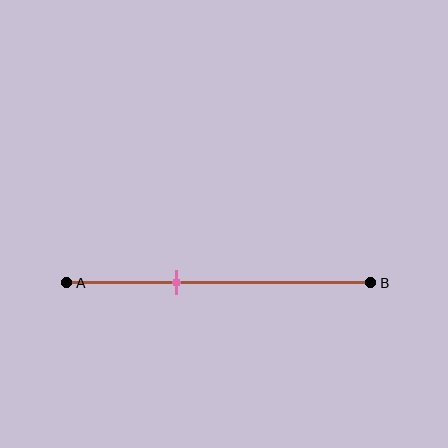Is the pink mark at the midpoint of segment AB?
No, the mark is at about 35% from A, not at the 50% midpoint.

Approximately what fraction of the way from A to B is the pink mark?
The pink mark is approximately 35% of the way from A to B.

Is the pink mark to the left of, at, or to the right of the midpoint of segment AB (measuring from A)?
The pink mark is to the left of the midpoint of segment AB.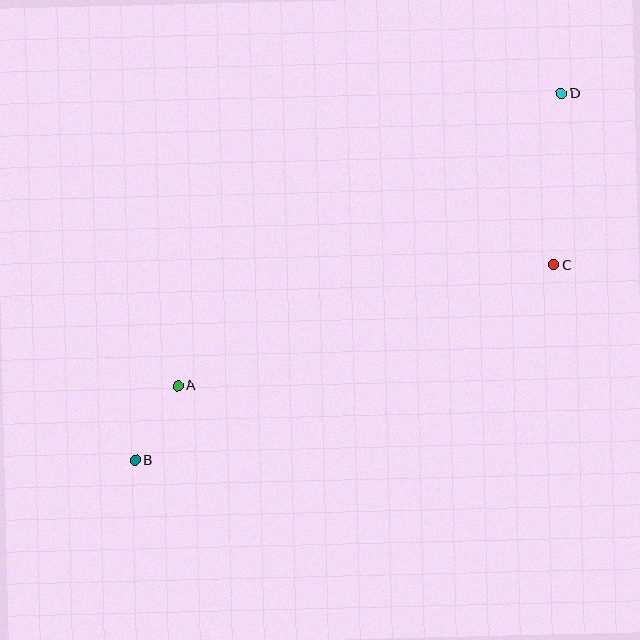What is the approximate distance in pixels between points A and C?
The distance between A and C is approximately 394 pixels.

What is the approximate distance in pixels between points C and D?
The distance between C and D is approximately 172 pixels.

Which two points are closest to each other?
Points A and B are closest to each other.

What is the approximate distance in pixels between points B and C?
The distance between B and C is approximately 461 pixels.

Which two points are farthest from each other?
Points B and D are farthest from each other.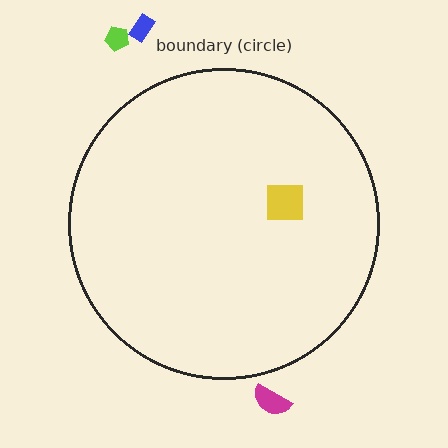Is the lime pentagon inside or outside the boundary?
Outside.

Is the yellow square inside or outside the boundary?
Inside.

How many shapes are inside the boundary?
1 inside, 3 outside.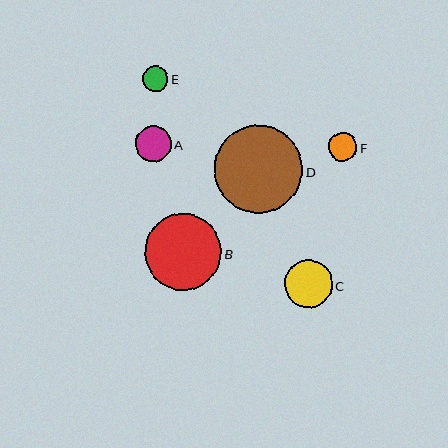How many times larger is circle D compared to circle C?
Circle D is approximately 1.9 times the size of circle C.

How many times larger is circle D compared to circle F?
Circle D is approximately 3.1 times the size of circle F.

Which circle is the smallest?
Circle E is the smallest with a size of approximately 25 pixels.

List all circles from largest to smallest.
From largest to smallest: D, B, C, A, F, E.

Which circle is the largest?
Circle D is the largest with a size of approximately 88 pixels.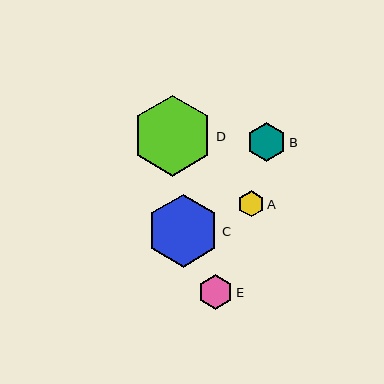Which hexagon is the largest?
Hexagon D is the largest with a size of approximately 81 pixels.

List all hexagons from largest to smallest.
From largest to smallest: D, C, B, E, A.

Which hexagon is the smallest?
Hexagon A is the smallest with a size of approximately 26 pixels.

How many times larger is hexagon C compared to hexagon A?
Hexagon C is approximately 2.8 times the size of hexagon A.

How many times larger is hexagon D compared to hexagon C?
Hexagon D is approximately 1.1 times the size of hexagon C.